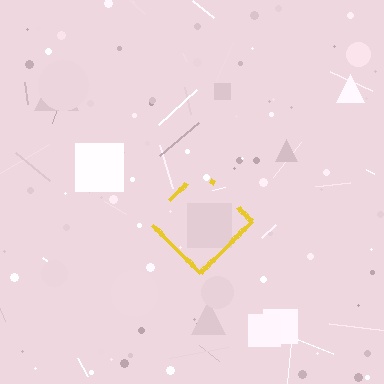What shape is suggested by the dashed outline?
The dashed outline suggests a diamond.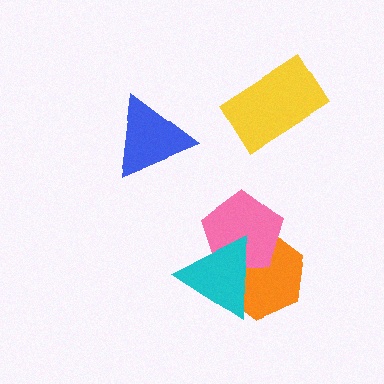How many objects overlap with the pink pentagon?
2 objects overlap with the pink pentagon.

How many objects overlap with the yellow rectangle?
0 objects overlap with the yellow rectangle.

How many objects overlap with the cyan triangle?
2 objects overlap with the cyan triangle.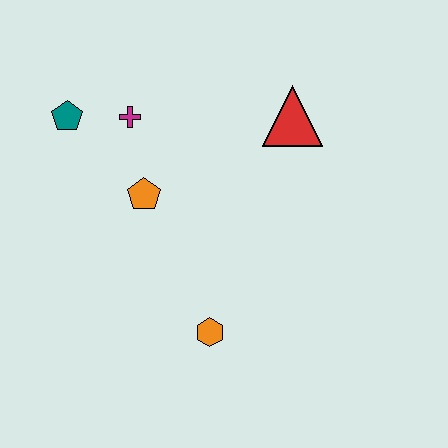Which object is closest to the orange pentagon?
The magenta cross is closest to the orange pentagon.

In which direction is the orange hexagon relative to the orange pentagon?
The orange hexagon is below the orange pentagon.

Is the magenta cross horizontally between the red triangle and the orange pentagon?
No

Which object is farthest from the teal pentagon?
The orange hexagon is farthest from the teal pentagon.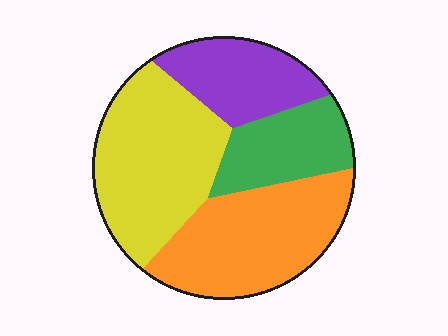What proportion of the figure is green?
Green takes up about one sixth (1/6) of the figure.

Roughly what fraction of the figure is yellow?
Yellow takes up between a quarter and a half of the figure.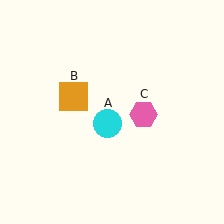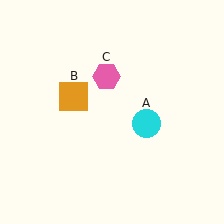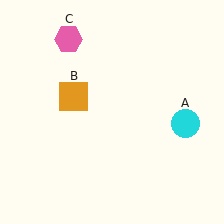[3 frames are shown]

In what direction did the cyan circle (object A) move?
The cyan circle (object A) moved right.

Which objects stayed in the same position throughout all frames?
Orange square (object B) remained stationary.